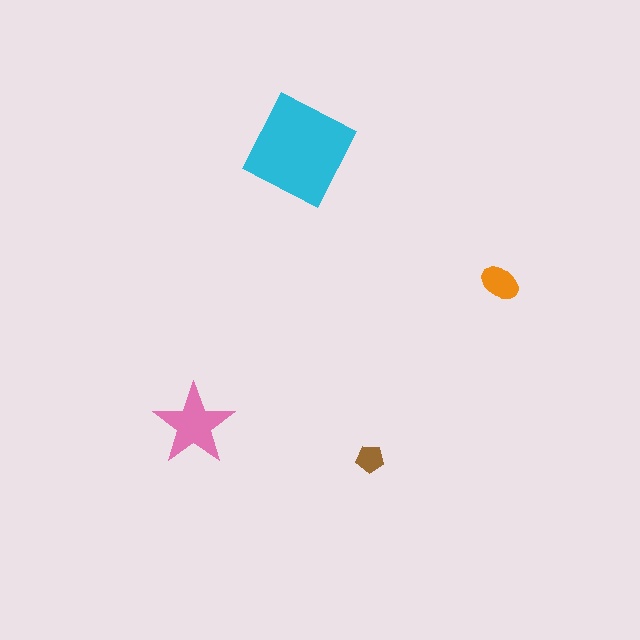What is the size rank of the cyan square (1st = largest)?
1st.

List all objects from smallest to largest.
The brown pentagon, the orange ellipse, the pink star, the cyan square.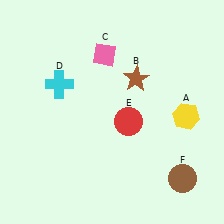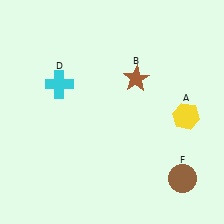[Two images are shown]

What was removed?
The red circle (E), the pink diamond (C) were removed in Image 2.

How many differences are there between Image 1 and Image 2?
There are 2 differences between the two images.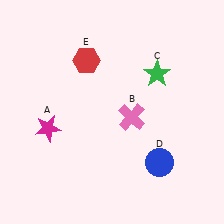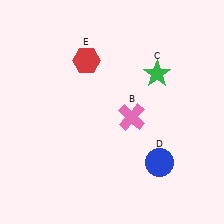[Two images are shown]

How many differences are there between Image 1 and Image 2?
There is 1 difference between the two images.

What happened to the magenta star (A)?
The magenta star (A) was removed in Image 2. It was in the bottom-left area of Image 1.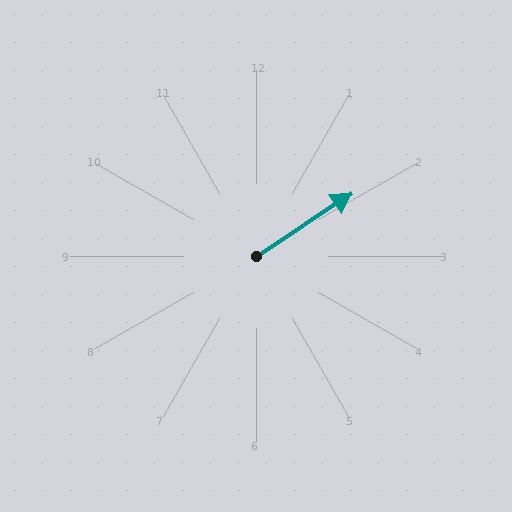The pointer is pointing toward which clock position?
Roughly 2 o'clock.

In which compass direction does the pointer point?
Northeast.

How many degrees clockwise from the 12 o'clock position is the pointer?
Approximately 56 degrees.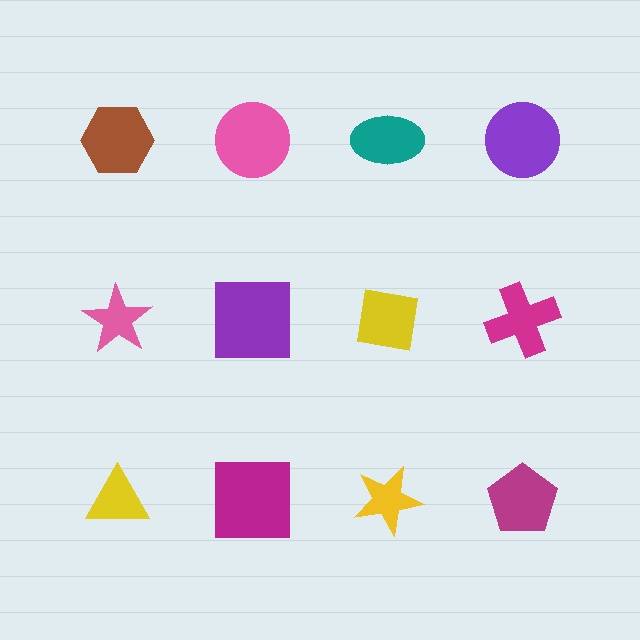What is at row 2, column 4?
A magenta cross.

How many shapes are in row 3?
4 shapes.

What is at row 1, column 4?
A purple circle.